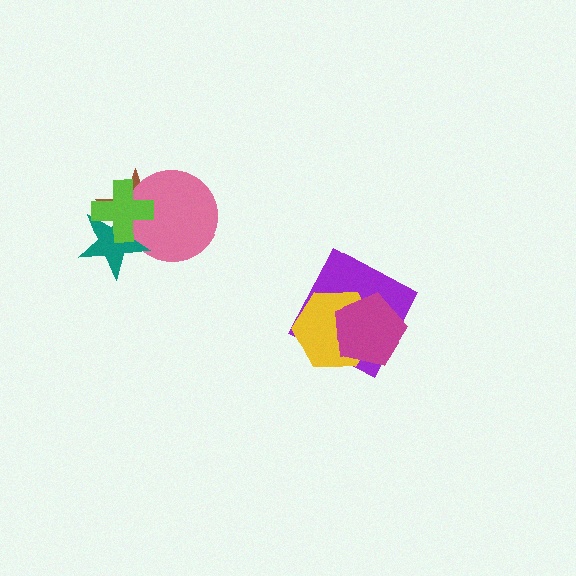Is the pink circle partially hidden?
Yes, it is partially covered by another shape.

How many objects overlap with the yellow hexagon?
2 objects overlap with the yellow hexagon.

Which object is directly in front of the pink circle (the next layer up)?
The teal star is directly in front of the pink circle.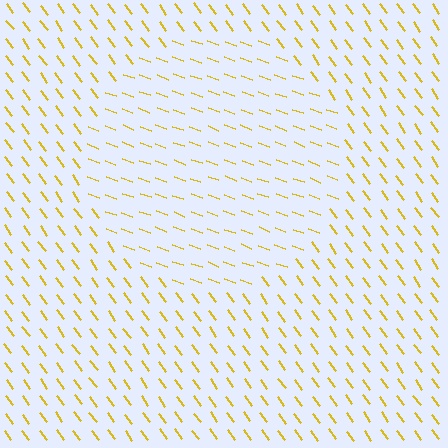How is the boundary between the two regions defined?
The boundary is defined purely by a change in line orientation (approximately 34 degrees difference). All lines are the same color and thickness.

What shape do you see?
I see a circle.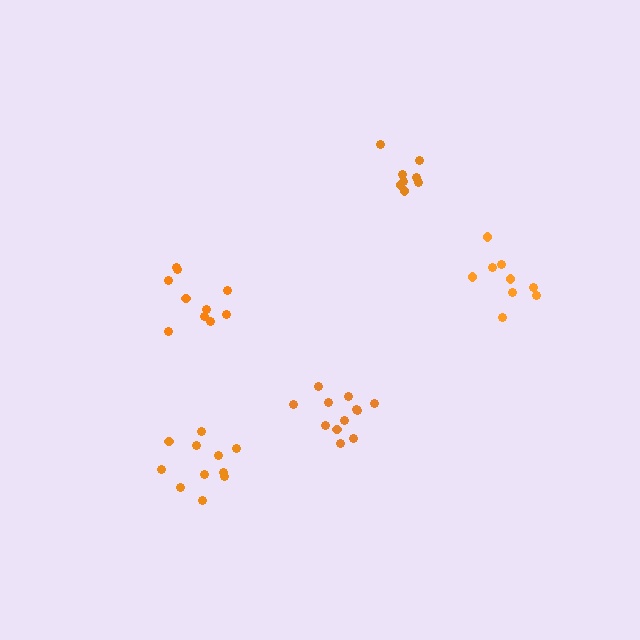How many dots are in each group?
Group 1: 11 dots, Group 2: 8 dots, Group 3: 9 dots, Group 4: 12 dots, Group 5: 10 dots (50 total).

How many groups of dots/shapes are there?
There are 5 groups.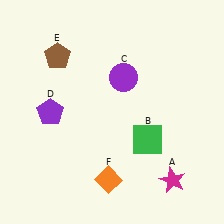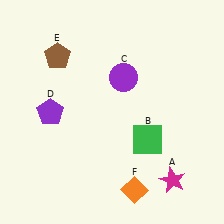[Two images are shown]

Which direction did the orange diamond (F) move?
The orange diamond (F) moved right.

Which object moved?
The orange diamond (F) moved right.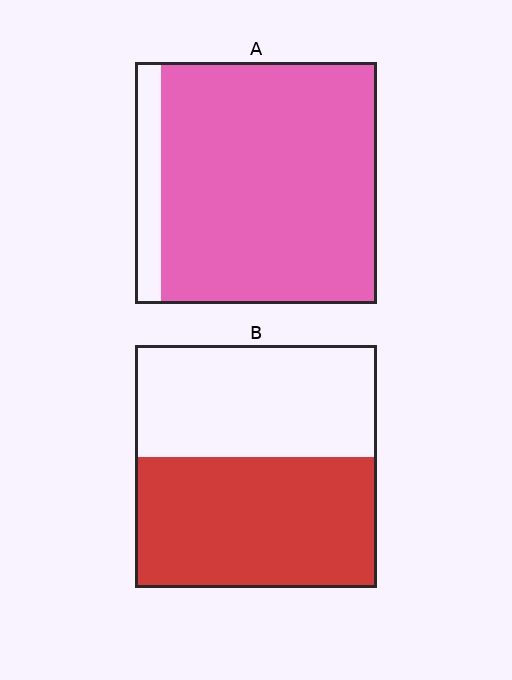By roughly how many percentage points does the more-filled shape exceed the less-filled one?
By roughly 35 percentage points (A over B).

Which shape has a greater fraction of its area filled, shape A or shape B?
Shape A.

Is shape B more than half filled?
Roughly half.